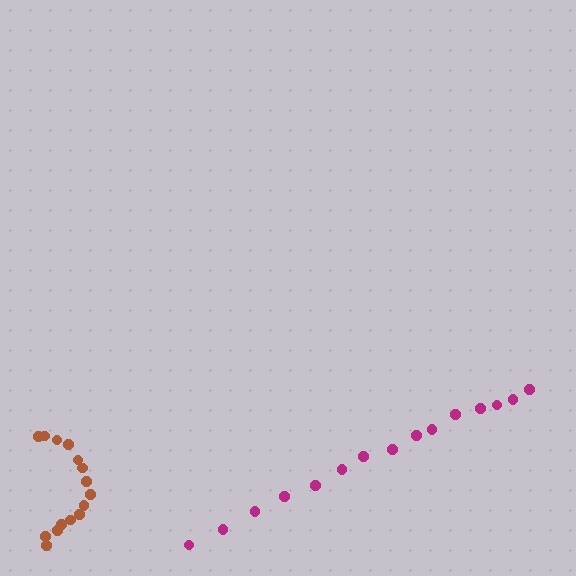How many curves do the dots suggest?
There are 2 distinct paths.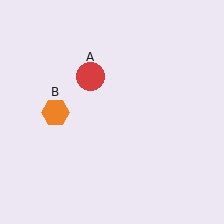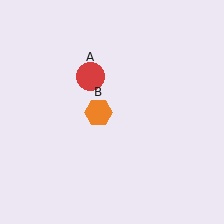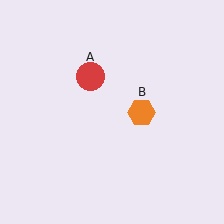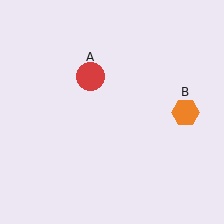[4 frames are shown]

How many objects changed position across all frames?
1 object changed position: orange hexagon (object B).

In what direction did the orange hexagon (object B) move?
The orange hexagon (object B) moved right.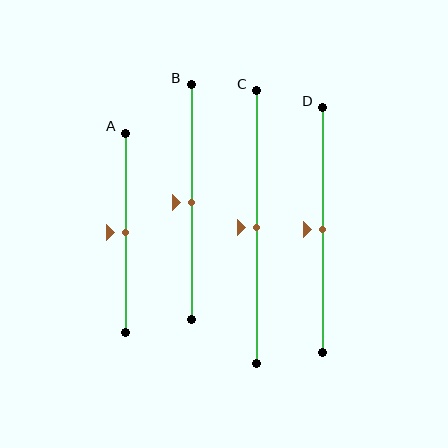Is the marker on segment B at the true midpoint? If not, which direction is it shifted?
Yes, the marker on segment B is at the true midpoint.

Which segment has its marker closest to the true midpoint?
Segment A has its marker closest to the true midpoint.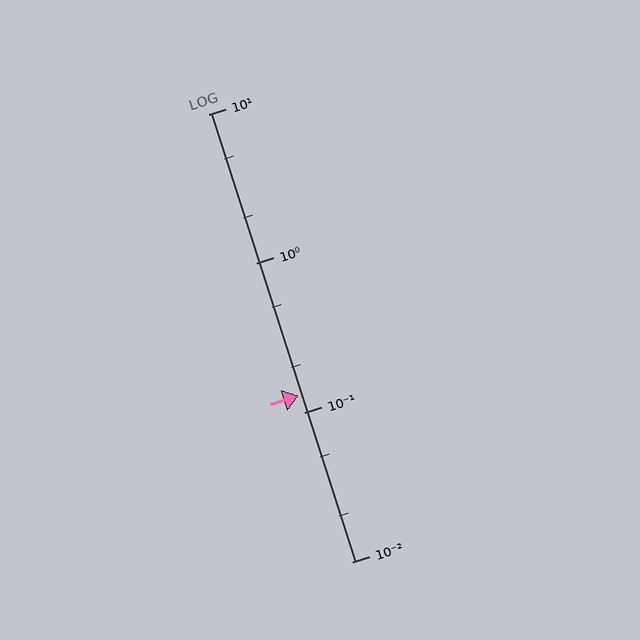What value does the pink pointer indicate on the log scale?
The pointer indicates approximately 0.13.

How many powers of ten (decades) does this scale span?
The scale spans 3 decades, from 0.01 to 10.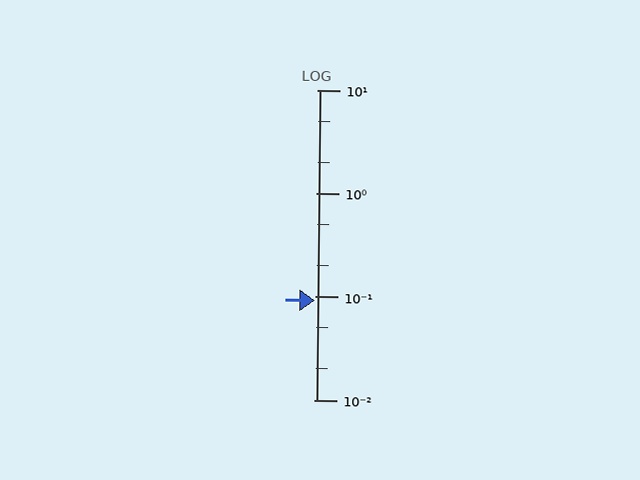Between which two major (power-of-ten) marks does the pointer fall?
The pointer is between 0.01 and 0.1.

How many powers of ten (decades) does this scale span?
The scale spans 3 decades, from 0.01 to 10.